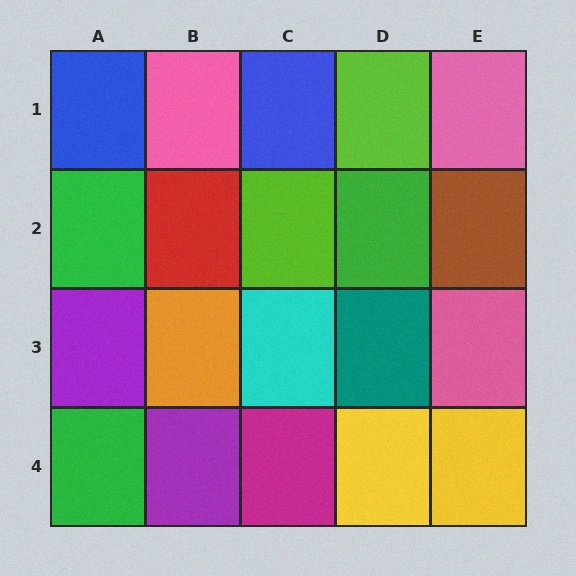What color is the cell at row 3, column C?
Cyan.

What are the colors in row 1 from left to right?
Blue, pink, blue, lime, pink.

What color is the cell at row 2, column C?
Lime.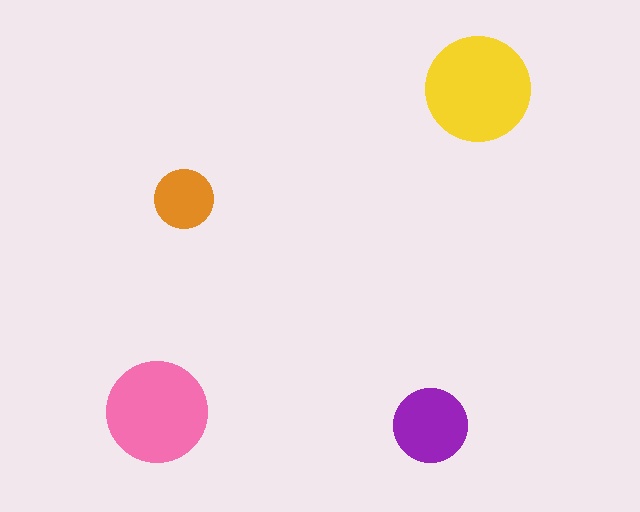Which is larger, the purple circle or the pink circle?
The pink one.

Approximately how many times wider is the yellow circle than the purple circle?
About 1.5 times wider.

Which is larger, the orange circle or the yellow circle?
The yellow one.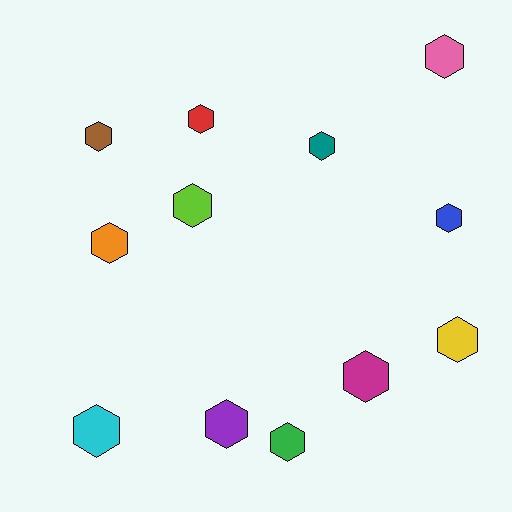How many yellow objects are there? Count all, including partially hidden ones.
There is 1 yellow object.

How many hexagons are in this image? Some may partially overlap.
There are 12 hexagons.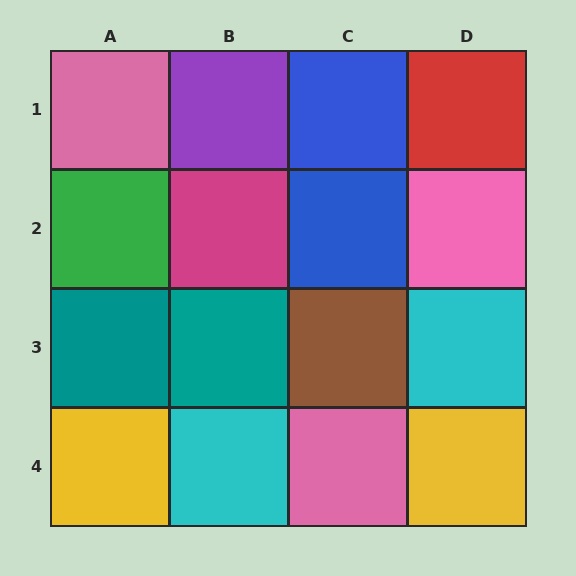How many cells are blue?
2 cells are blue.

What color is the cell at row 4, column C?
Pink.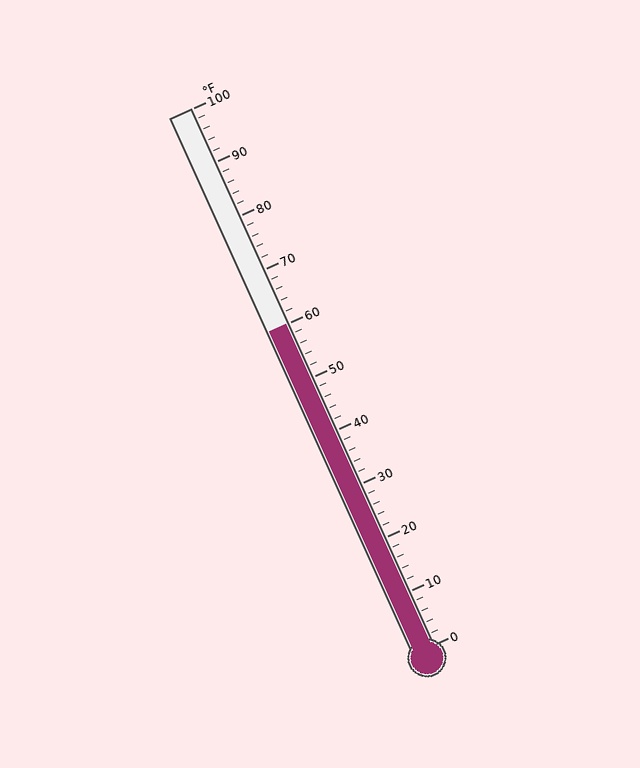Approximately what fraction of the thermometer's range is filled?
The thermometer is filled to approximately 60% of its range.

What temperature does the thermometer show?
The thermometer shows approximately 60°F.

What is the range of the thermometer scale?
The thermometer scale ranges from 0°F to 100°F.